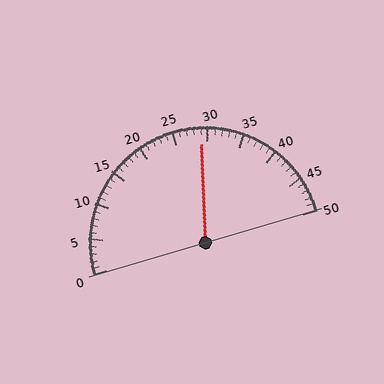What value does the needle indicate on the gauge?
The needle indicates approximately 29.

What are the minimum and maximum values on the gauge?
The gauge ranges from 0 to 50.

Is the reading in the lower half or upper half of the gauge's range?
The reading is in the upper half of the range (0 to 50).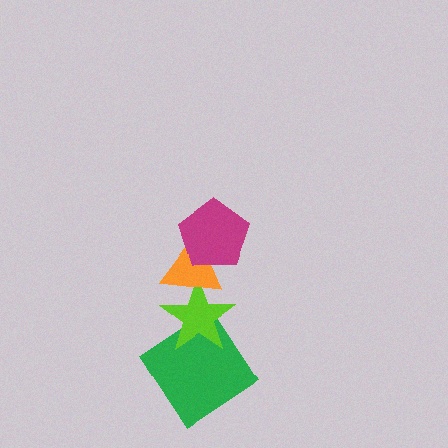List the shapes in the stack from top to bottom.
From top to bottom: the magenta pentagon, the orange triangle, the lime star, the green diamond.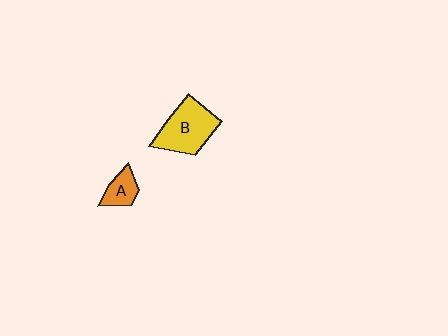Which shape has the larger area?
Shape B (yellow).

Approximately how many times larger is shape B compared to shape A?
Approximately 2.4 times.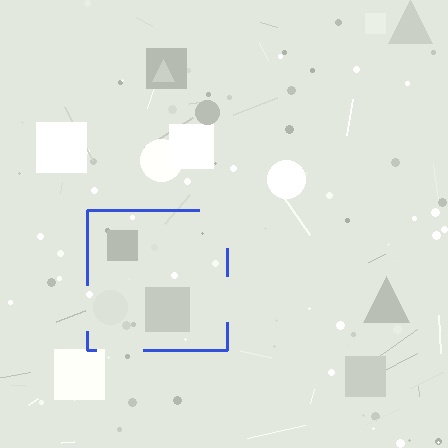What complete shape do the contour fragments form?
The contour fragments form a square.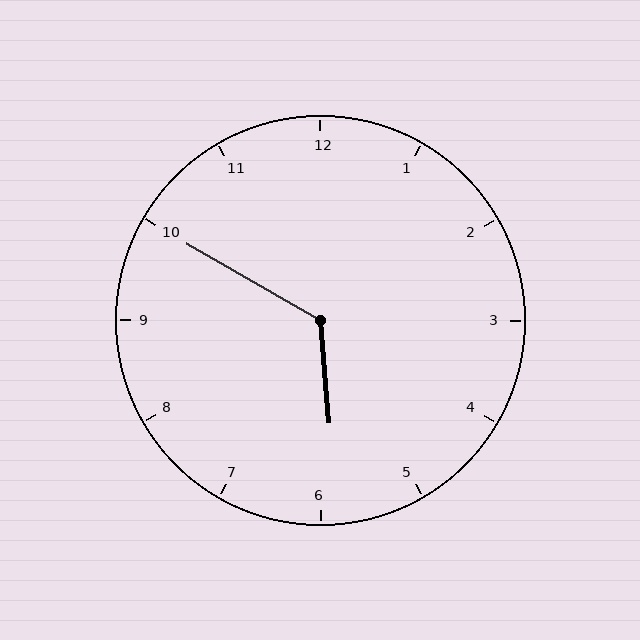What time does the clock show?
5:50.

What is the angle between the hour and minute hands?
Approximately 125 degrees.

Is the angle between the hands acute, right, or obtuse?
It is obtuse.